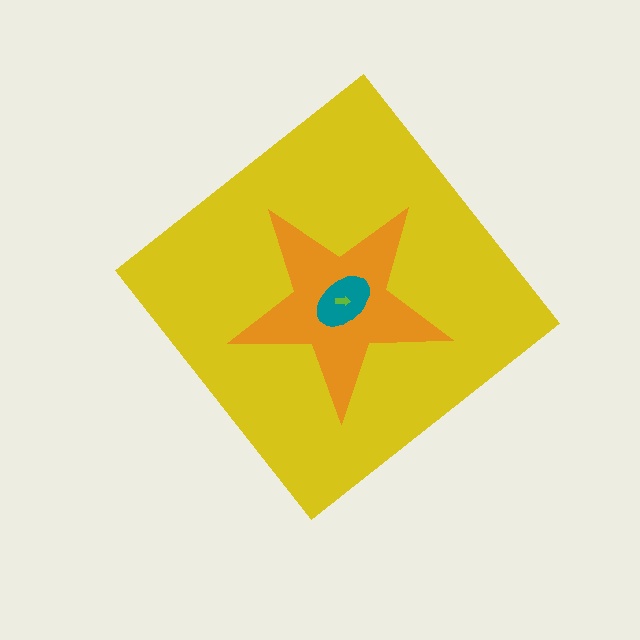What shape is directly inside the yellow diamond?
The orange star.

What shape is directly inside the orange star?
The teal ellipse.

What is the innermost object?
The lime arrow.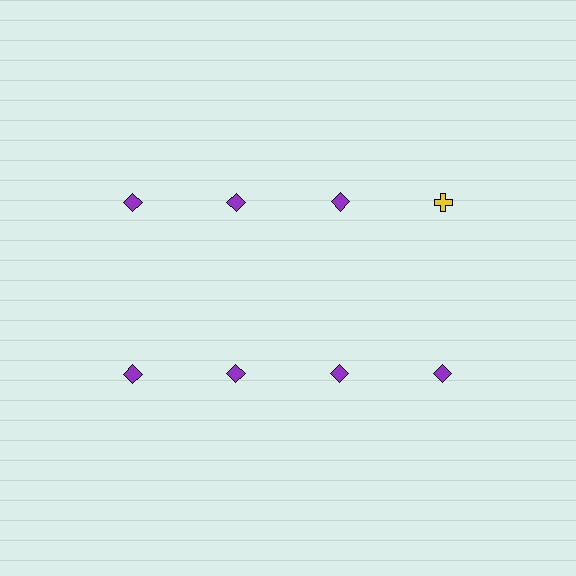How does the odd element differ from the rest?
It differs in both color (yellow instead of purple) and shape (cross instead of diamond).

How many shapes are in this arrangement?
There are 8 shapes arranged in a grid pattern.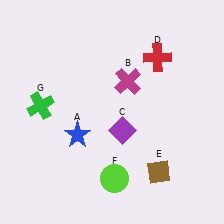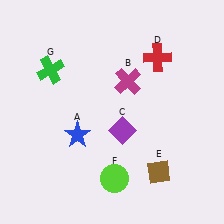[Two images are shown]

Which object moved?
The green cross (G) moved up.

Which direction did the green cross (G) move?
The green cross (G) moved up.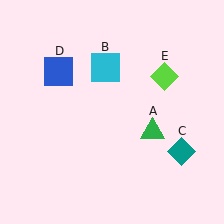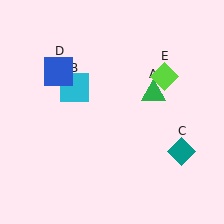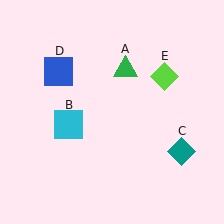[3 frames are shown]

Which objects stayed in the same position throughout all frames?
Teal diamond (object C) and blue square (object D) and lime diamond (object E) remained stationary.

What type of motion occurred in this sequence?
The green triangle (object A), cyan square (object B) rotated counterclockwise around the center of the scene.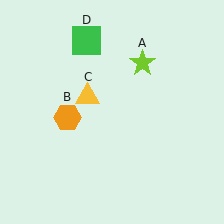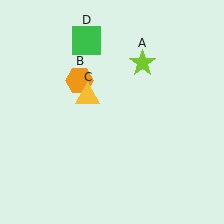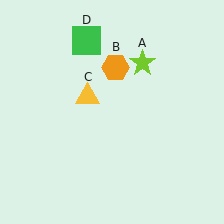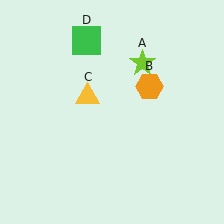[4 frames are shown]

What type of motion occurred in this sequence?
The orange hexagon (object B) rotated clockwise around the center of the scene.